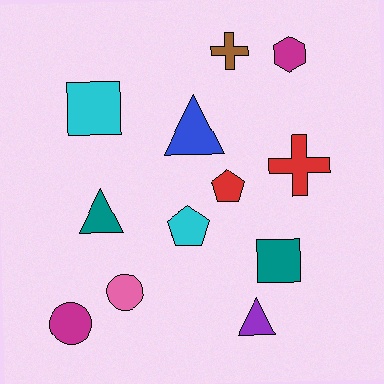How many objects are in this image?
There are 12 objects.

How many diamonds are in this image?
There are no diamonds.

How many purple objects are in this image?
There is 1 purple object.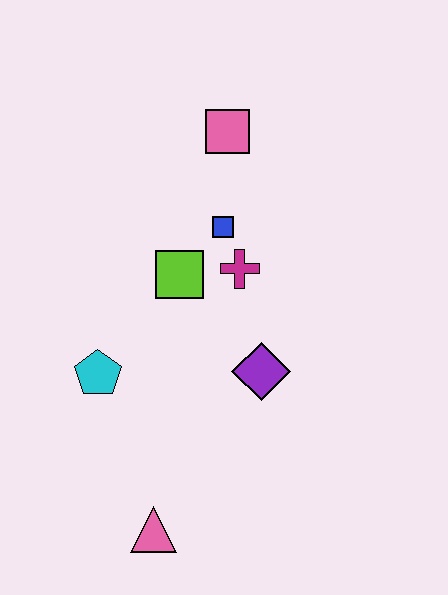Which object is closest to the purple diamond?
The magenta cross is closest to the purple diamond.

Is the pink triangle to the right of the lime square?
No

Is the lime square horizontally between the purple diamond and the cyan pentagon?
Yes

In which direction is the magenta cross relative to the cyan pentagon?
The magenta cross is to the right of the cyan pentagon.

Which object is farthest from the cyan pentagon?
The pink square is farthest from the cyan pentagon.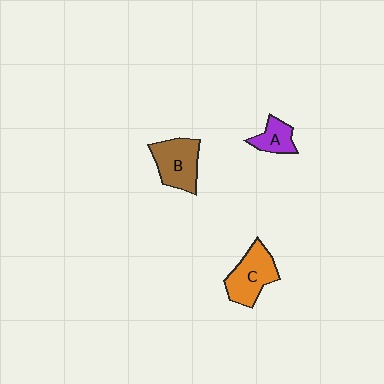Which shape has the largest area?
Shape C (orange).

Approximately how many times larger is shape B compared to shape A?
Approximately 1.8 times.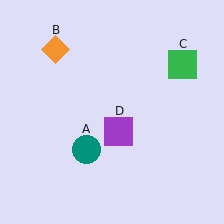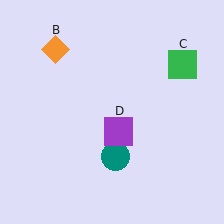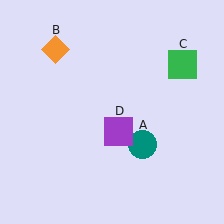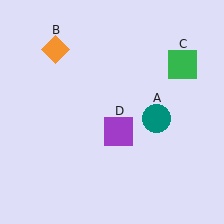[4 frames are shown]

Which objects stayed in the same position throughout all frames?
Orange diamond (object B) and green square (object C) and purple square (object D) remained stationary.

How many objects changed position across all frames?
1 object changed position: teal circle (object A).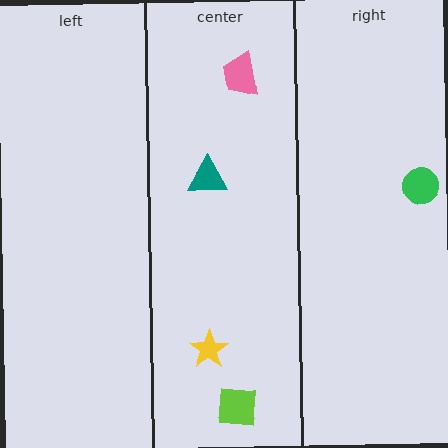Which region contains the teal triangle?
The center region.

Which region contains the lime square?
The center region.